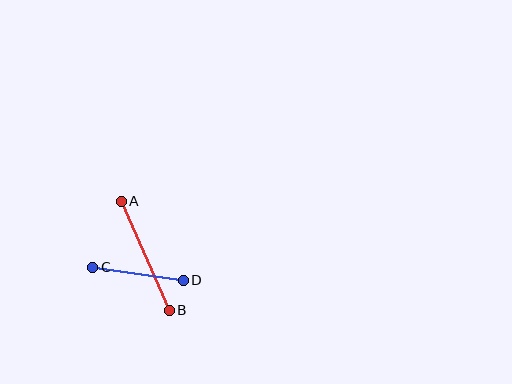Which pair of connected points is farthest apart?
Points A and B are farthest apart.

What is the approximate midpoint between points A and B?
The midpoint is at approximately (145, 256) pixels.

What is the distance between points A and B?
The distance is approximately 119 pixels.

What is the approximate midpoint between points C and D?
The midpoint is at approximately (138, 274) pixels.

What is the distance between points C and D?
The distance is approximately 91 pixels.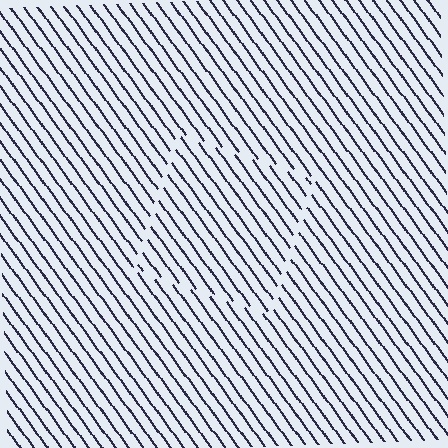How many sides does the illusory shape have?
4 sides — the line-ends trace a square.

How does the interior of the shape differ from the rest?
The interior of the shape contains the same grating, shifted by half a period — the contour is defined by the phase discontinuity where line-ends from the inner and outer gratings abut.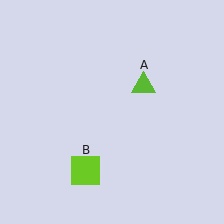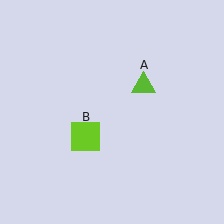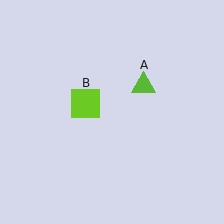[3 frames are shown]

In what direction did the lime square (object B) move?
The lime square (object B) moved up.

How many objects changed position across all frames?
1 object changed position: lime square (object B).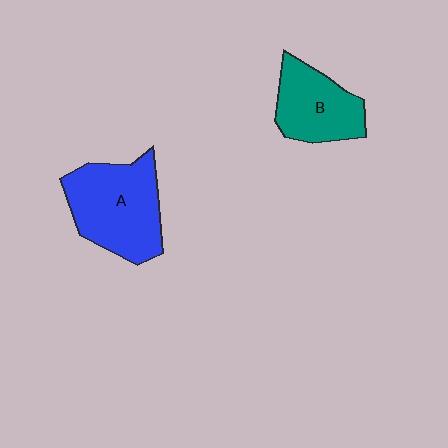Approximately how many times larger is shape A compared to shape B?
Approximately 1.4 times.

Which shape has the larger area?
Shape A (blue).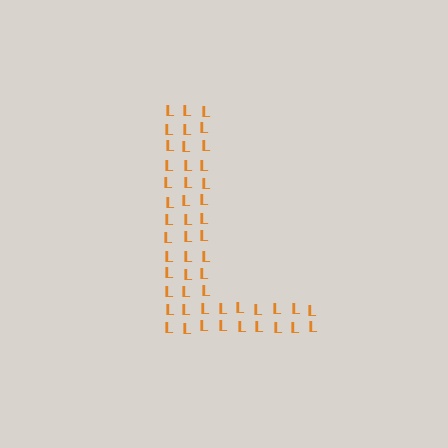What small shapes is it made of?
It is made of small letter L's.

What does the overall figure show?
The overall figure shows the letter L.